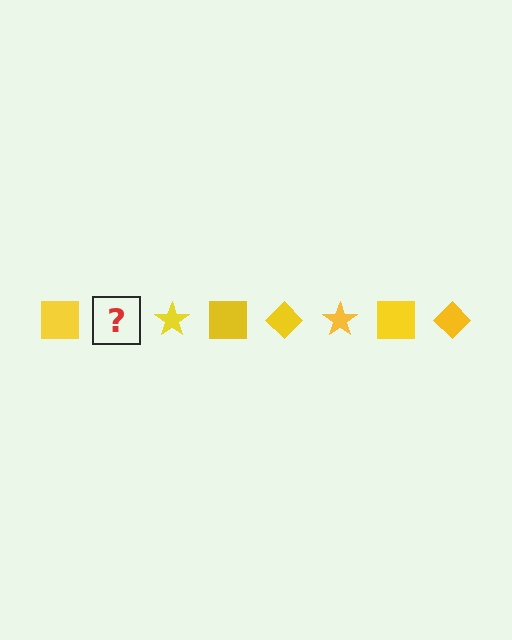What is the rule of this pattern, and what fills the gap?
The rule is that the pattern cycles through square, diamond, star shapes in yellow. The gap should be filled with a yellow diamond.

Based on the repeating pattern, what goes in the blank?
The blank should be a yellow diamond.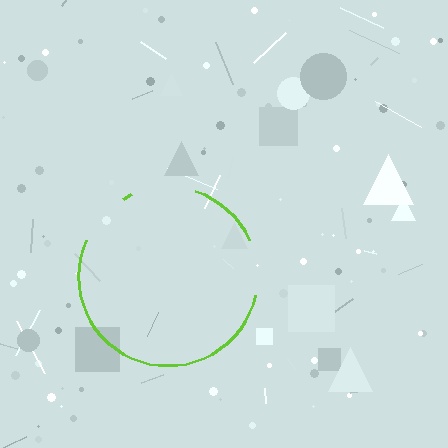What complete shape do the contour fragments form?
The contour fragments form a circle.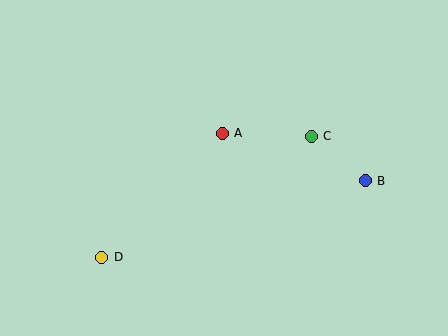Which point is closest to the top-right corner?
Point C is closest to the top-right corner.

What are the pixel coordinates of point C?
Point C is at (311, 136).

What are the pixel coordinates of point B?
Point B is at (365, 181).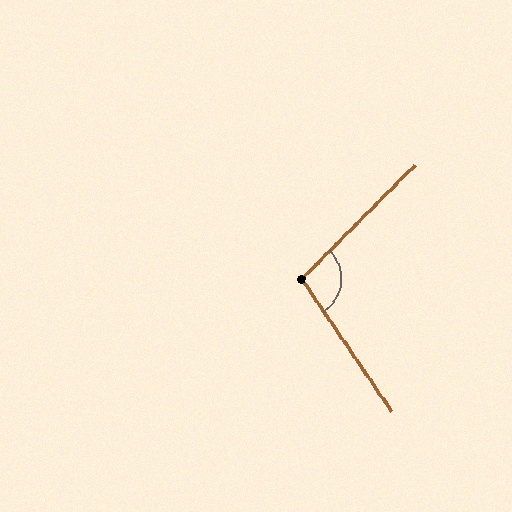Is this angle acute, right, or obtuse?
It is obtuse.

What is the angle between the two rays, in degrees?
Approximately 101 degrees.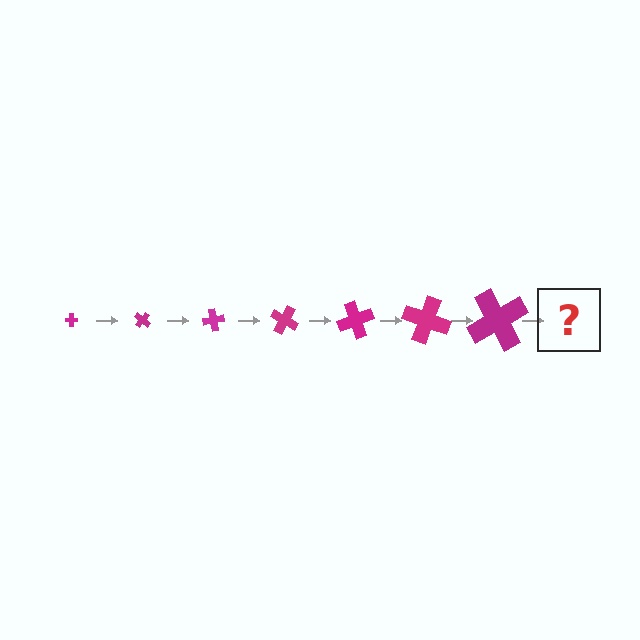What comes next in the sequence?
The next element should be a cross, larger than the previous one and rotated 280 degrees from the start.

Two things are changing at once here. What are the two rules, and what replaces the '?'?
The two rules are that the cross grows larger each step and it rotates 40 degrees each step. The '?' should be a cross, larger than the previous one and rotated 280 degrees from the start.